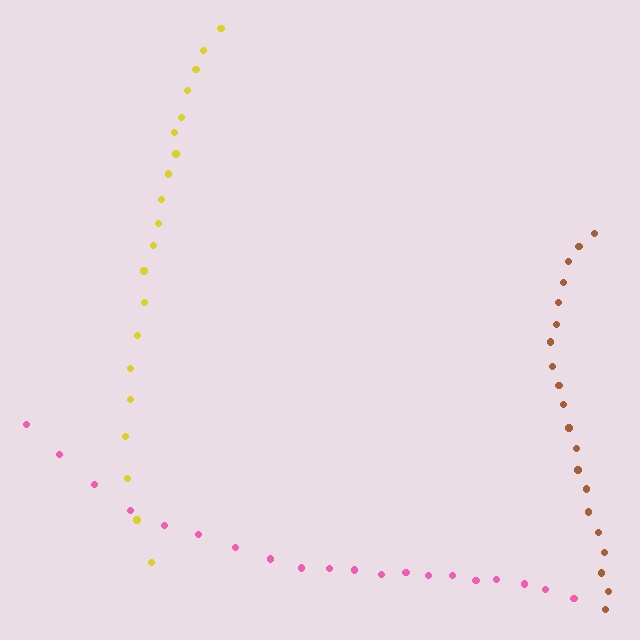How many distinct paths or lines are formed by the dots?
There are 3 distinct paths.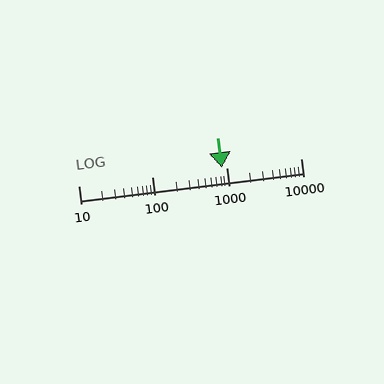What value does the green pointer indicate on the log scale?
The pointer indicates approximately 850.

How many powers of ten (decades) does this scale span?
The scale spans 3 decades, from 10 to 10000.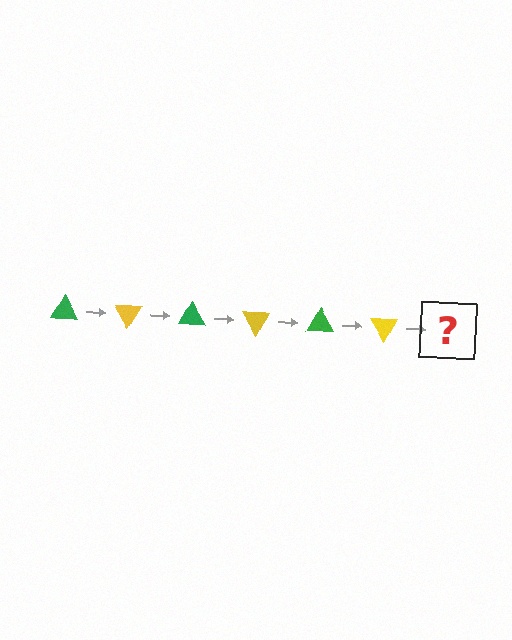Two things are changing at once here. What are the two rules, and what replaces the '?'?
The two rules are that it rotates 60 degrees each step and the color cycles through green and yellow. The '?' should be a green triangle, rotated 360 degrees from the start.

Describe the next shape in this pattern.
It should be a green triangle, rotated 360 degrees from the start.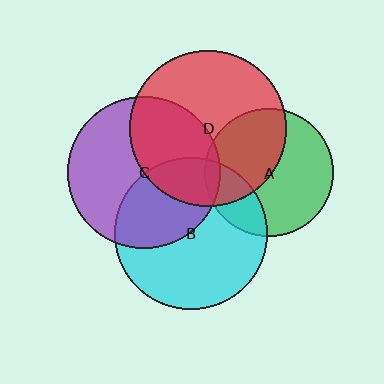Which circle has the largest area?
Circle D (red).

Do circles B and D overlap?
Yes.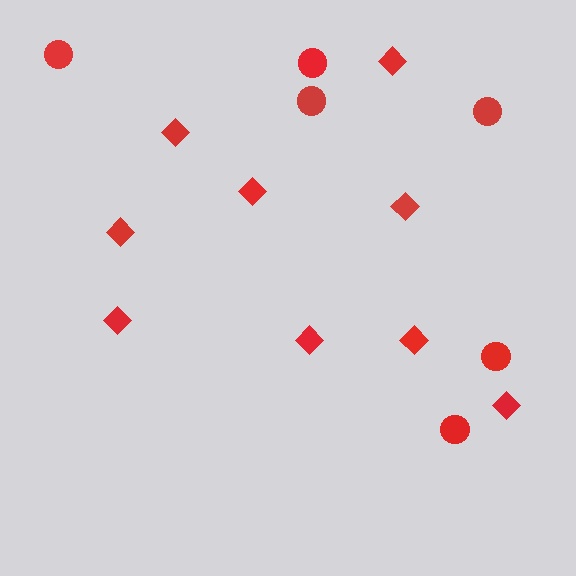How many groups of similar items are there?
There are 2 groups: one group of circles (6) and one group of diamonds (9).